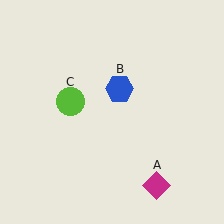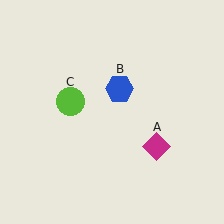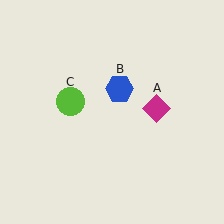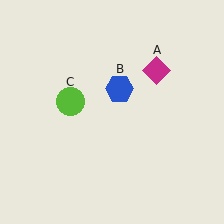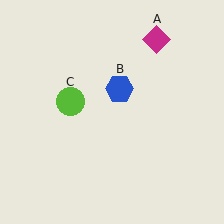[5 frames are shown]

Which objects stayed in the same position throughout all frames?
Blue hexagon (object B) and lime circle (object C) remained stationary.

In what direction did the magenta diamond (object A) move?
The magenta diamond (object A) moved up.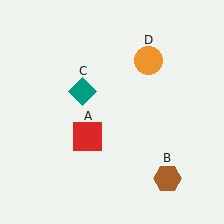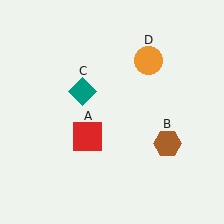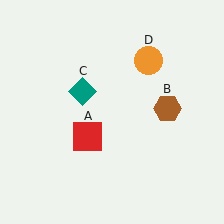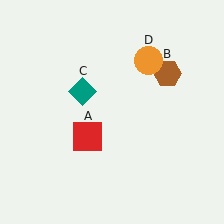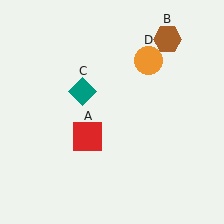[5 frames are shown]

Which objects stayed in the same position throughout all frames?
Red square (object A) and teal diamond (object C) and orange circle (object D) remained stationary.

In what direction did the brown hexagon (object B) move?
The brown hexagon (object B) moved up.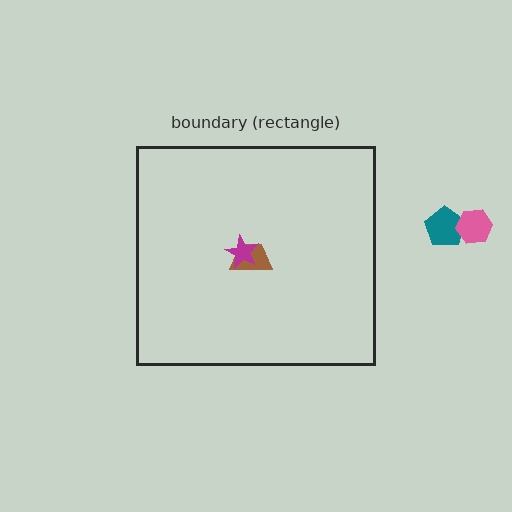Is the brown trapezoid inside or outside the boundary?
Inside.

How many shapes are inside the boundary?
2 inside, 2 outside.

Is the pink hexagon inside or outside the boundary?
Outside.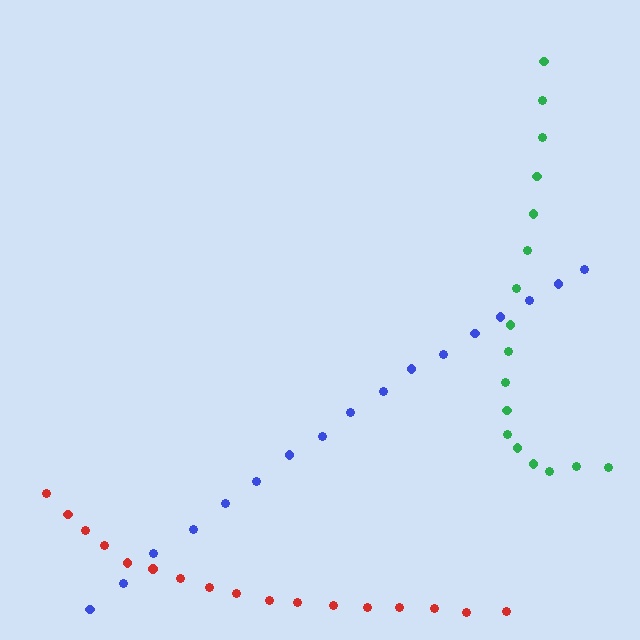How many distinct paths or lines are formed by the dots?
There are 3 distinct paths.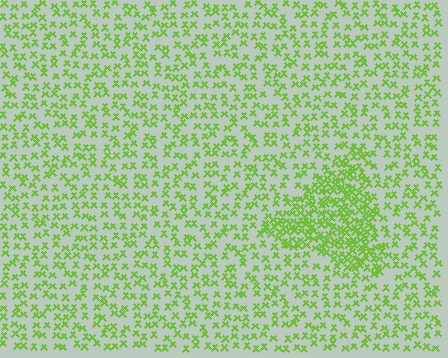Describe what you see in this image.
The image contains small lime elements arranged at two different densities. A triangle-shaped region is visible where the elements are more densely packed than the surrounding area.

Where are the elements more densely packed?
The elements are more densely packed inside the triangle boundary.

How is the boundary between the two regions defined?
The boundary is defined by a change in element density (approximately 2.2x ratio). All elements are the same color, size, and shape.